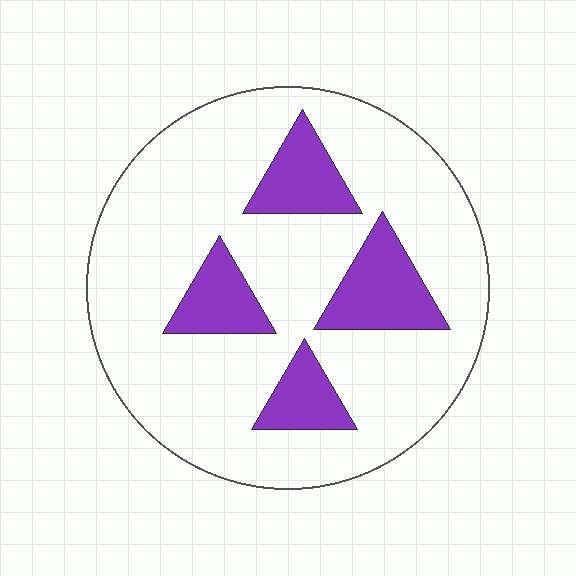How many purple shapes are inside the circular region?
4.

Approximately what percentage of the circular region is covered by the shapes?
Approximately 20%.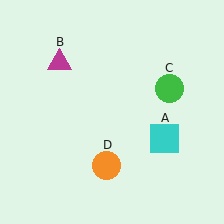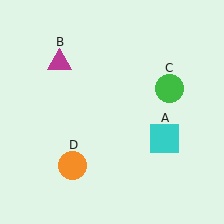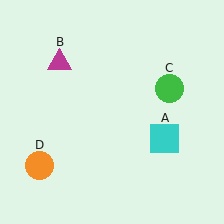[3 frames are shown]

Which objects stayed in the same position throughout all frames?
Cyan square (object A) and magenta triangle (object B) and green circle (object C) remained stationary.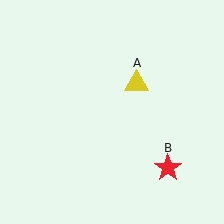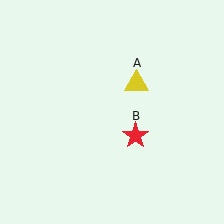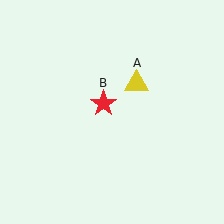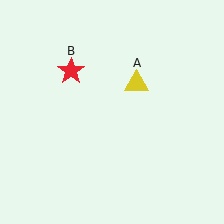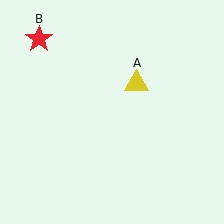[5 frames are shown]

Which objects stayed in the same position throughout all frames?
Yellow triangle (object A) remained stationary.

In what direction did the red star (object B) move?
The red star (object B) moved up and to the left.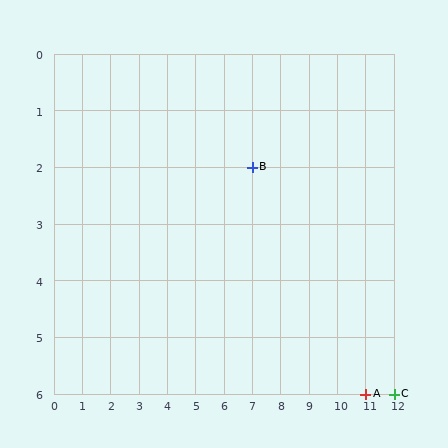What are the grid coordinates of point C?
Point C is at grid coordinates (12, 6).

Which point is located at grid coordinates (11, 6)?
Point A is at (11, 6).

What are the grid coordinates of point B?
Point B is at grid coordinates (7, 2).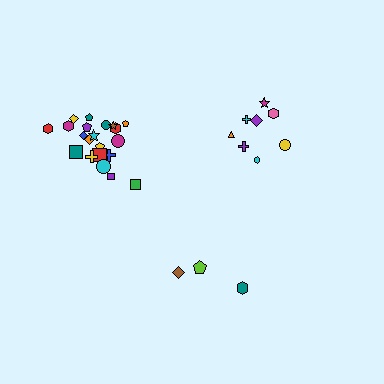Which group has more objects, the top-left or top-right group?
The top-left group.